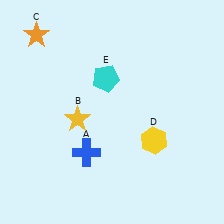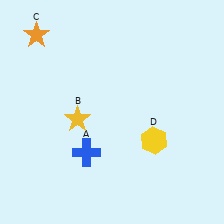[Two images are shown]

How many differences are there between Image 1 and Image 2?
There is 1 difference between the two images.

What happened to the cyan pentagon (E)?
The cyan pentagon (E) was removed in Image 2. It was in the top-left area of Image 1.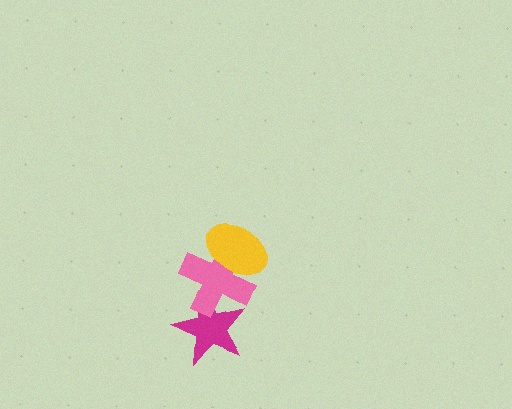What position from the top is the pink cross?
The pink cross is 2nd from the top.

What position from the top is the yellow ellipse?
The yellow ellipse is 1st from the top.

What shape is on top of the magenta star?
The pink cross is on top of the magenta star.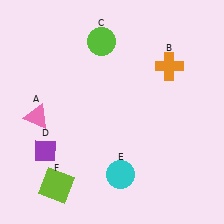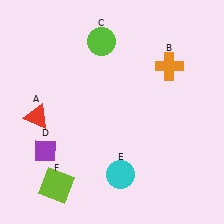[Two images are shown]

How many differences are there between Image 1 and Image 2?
There is 1 difference between the two images.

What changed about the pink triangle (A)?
In Image 1, A is pink. In Image 2, it changed to red.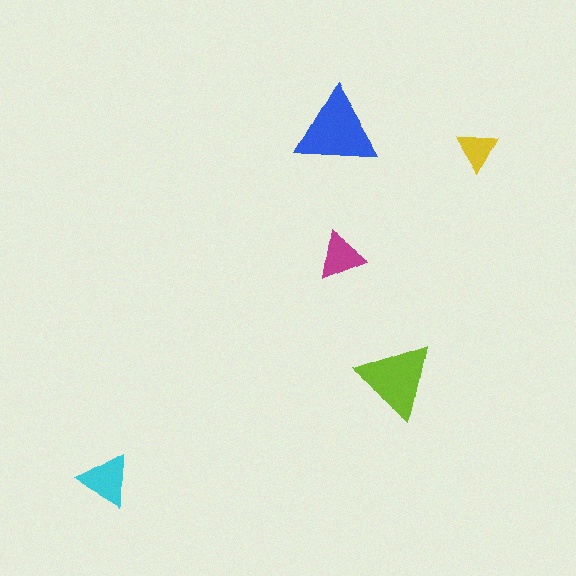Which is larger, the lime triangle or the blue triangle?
The blue one.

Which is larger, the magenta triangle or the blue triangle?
The blue one.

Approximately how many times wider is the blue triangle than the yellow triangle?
About 2 times wider.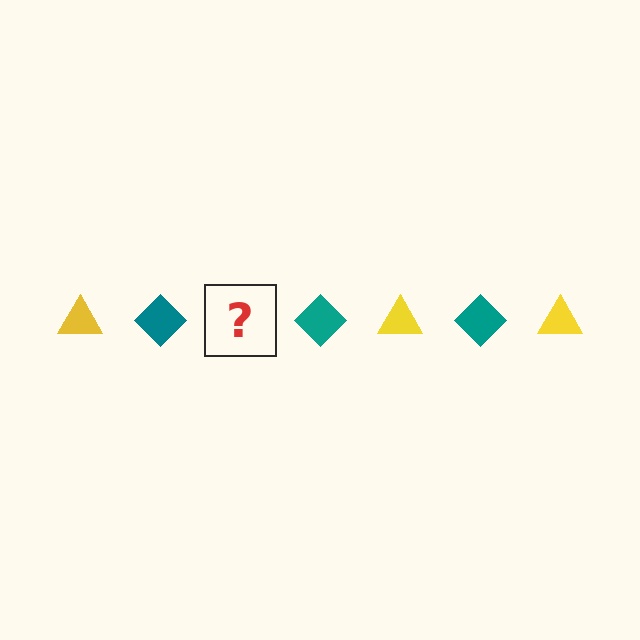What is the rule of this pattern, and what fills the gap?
The rule is that the pattern alternates between yellow triangle and teal diamond. The gap should be filled with a yellow triangle.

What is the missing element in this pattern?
The missing element is a yellow triangle.